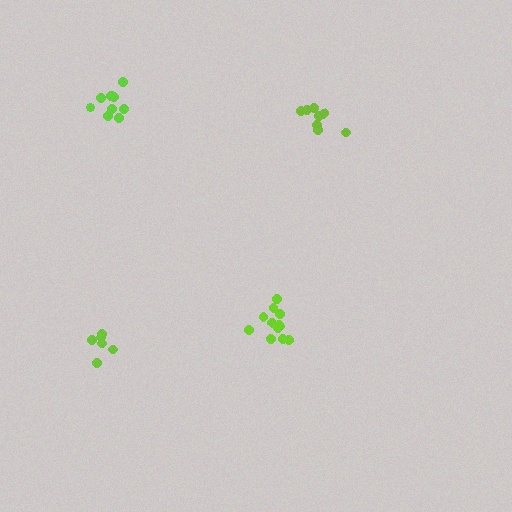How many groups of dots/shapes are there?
There are 4 groups.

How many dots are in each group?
Group 1: 10 dots, Group 2: 8 dots, Group 3: 6 dots, Group 4: 12 dots (36 total).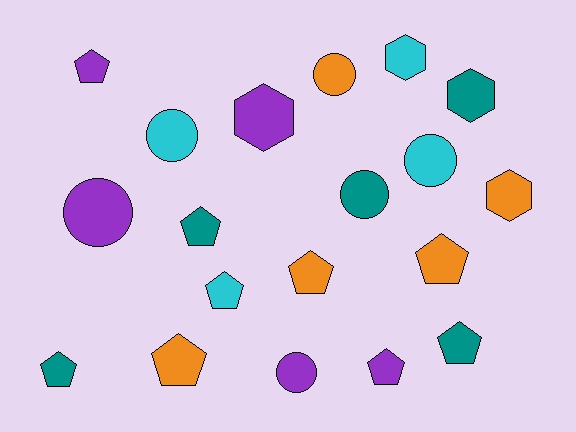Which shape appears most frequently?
Pentagon, with 9 objects.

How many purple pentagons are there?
There are 2 purple pentagons.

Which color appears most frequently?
Purple, with 5 objects.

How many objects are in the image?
There are 19 objects.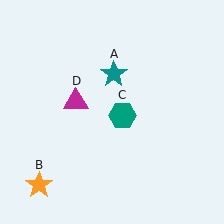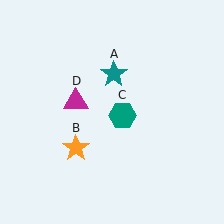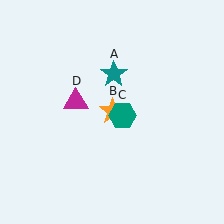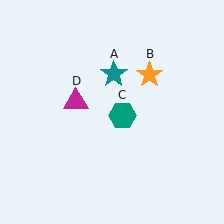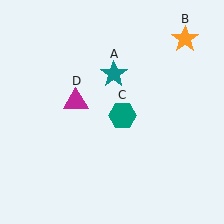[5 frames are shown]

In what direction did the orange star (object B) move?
The orange star (object B) moved up and to the right.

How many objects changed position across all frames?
1 object changed position: orange star (object B).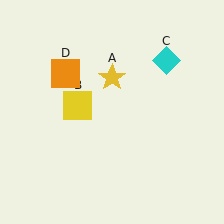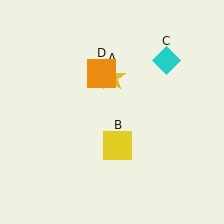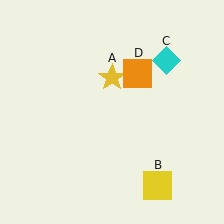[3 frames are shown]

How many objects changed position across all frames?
2 objects changed position: yellow square (object B), orange square (object D).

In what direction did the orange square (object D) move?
The orange square (object D) moved right.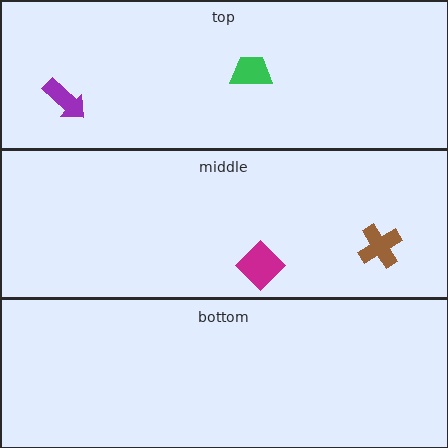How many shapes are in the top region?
2.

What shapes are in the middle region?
The brown cross, the magenta diamond.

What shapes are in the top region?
The purple arrow, the green trapezoid.